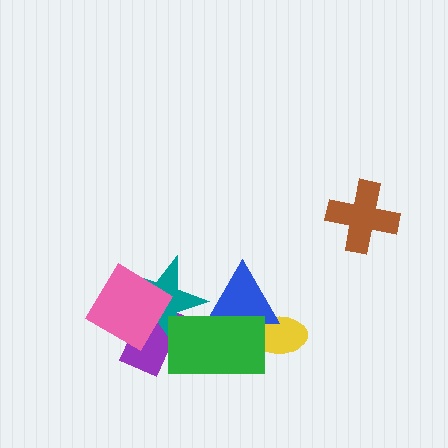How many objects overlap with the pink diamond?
2 objects overlap with the pink diamond.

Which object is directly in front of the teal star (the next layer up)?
The pink diamond is directly in front of the teal star.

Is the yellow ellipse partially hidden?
Yes, it is partially covered by another shape.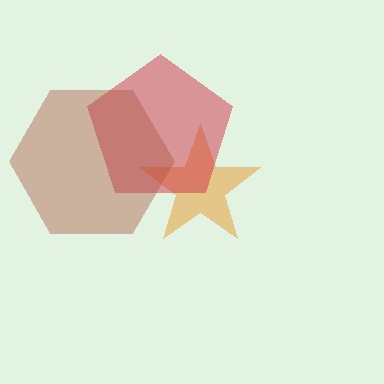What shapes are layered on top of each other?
The layered shapes are: an orange star, a red pentagon, a brown hexagon.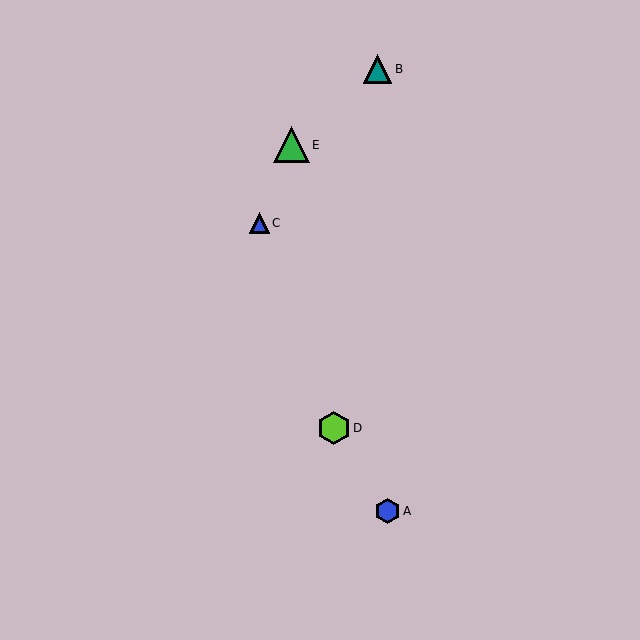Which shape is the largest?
The green triangle (labeled E) is the largest.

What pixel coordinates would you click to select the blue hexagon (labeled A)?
Click at (387, 511) to select the blue hexagon A.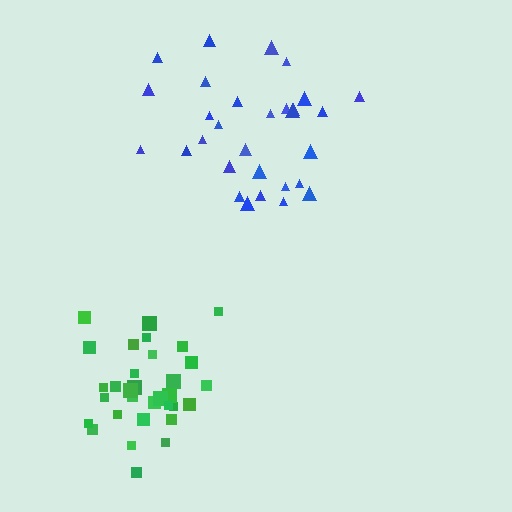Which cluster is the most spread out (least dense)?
Blue.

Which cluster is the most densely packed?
Green.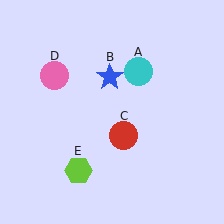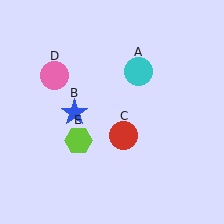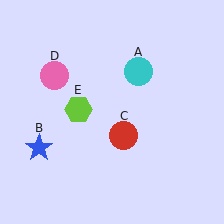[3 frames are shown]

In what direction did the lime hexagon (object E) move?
The lime hexagon (object E) moved up.